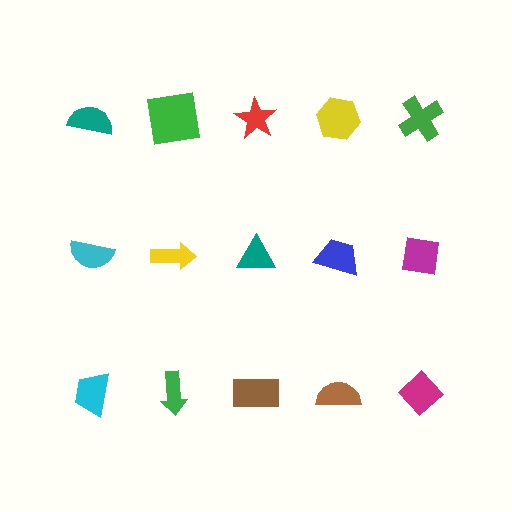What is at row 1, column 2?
A green square.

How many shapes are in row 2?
5 shapes.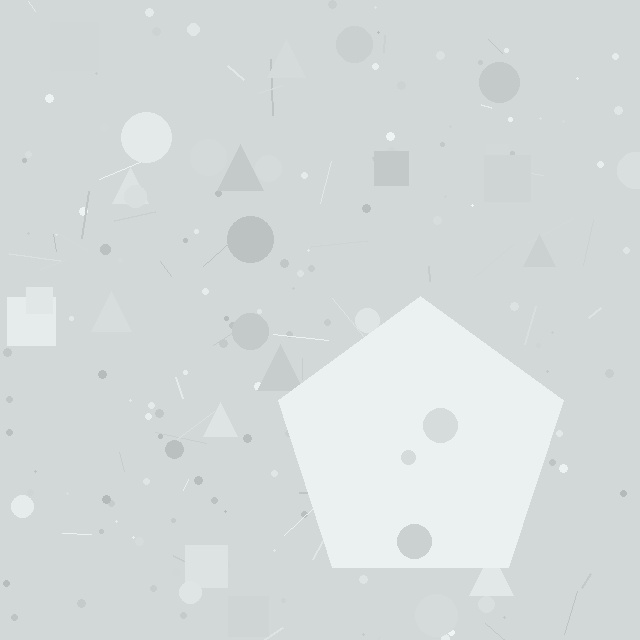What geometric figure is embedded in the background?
A pentagon is embedded in the background.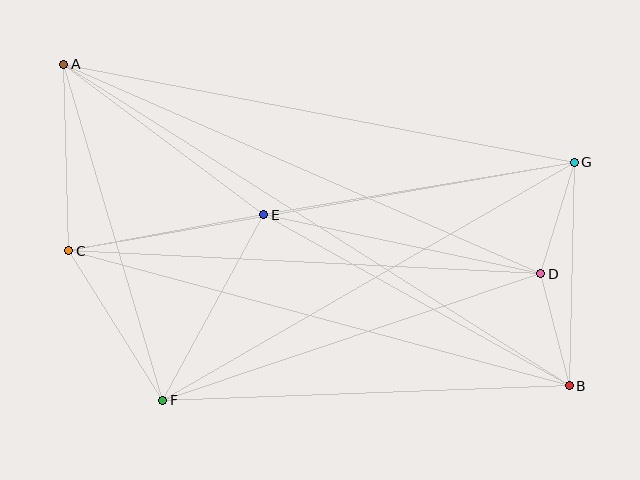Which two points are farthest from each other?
Points A and B are farthest from each other.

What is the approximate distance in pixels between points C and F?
The distance between C and F is approximately 177 pixels.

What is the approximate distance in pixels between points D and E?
The distance between D and E is approximately 283 pixels.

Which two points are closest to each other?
Points B and D are closest to each other.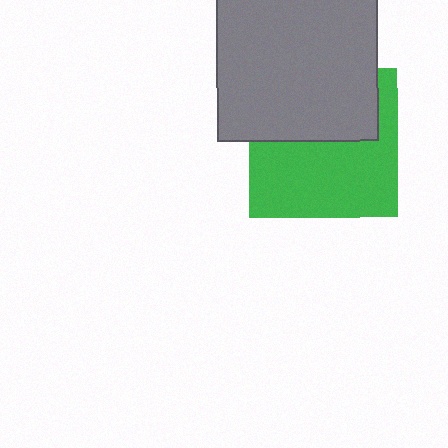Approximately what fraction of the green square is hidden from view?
Roughly 43% of the green square is hidden behind the gray rectangle.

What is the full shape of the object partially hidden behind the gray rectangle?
The partially hidden object is a green square.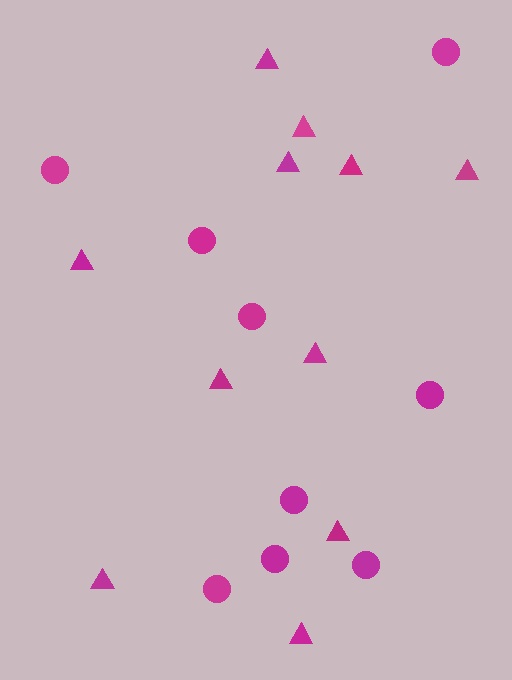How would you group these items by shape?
There are 2 groups: one group of triangles (11) and one group of circles (9).